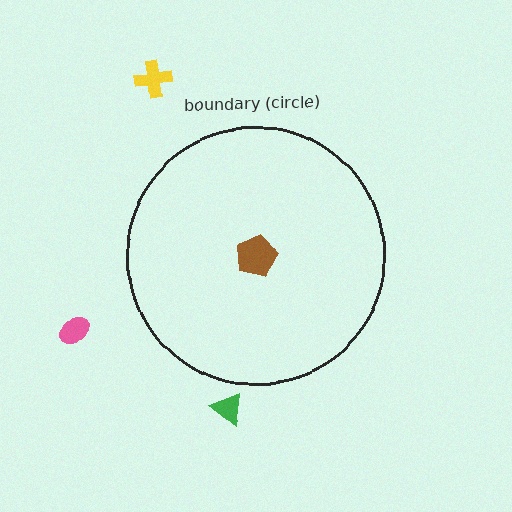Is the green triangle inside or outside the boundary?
Outside.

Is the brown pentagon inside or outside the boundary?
Inside.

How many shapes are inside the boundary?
1 inside, 3 outside.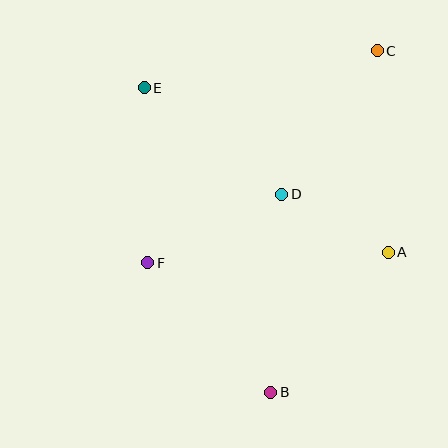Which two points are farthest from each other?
Points B and C are farthest from each other.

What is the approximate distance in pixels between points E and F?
The distance between E and F is approximately 175 pixels.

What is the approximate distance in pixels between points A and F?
The distance between A and F is approximately 240 pixels.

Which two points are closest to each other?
Points A and D are closest to each other.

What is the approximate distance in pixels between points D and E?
The distance between D and E is approximately 174 pixels.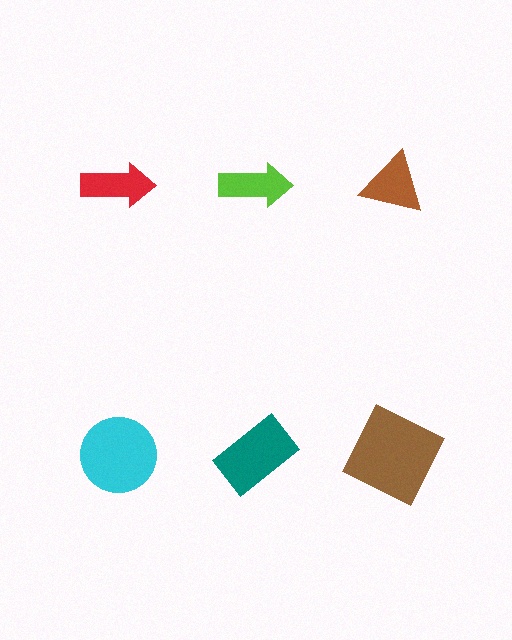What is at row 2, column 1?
A cyan circle.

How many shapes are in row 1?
3 shapes.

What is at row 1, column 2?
A lime arrow.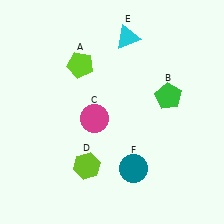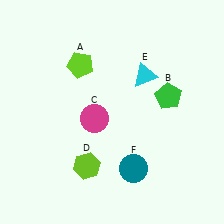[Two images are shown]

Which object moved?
The cyan triangle (E) moved down.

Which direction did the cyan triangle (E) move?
The cyan triangle (E) moved down.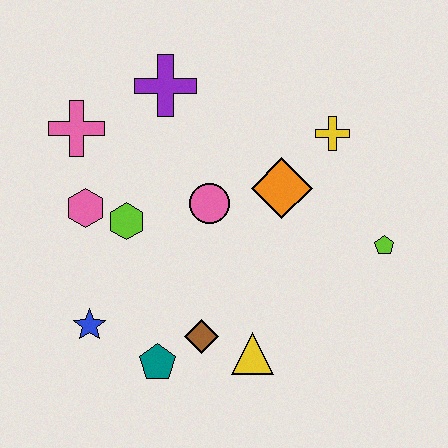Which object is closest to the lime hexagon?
The pink hexagon is closest to the lime hexagon.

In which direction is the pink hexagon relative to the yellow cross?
The pink hexagon is to the left of the yellow cross.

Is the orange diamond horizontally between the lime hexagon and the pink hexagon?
No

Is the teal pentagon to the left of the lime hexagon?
No